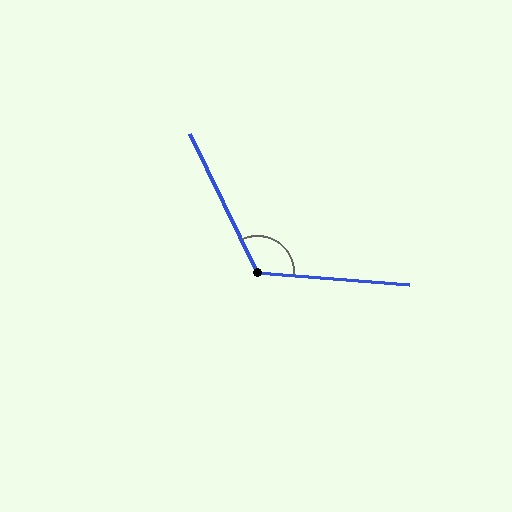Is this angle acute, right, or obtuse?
It is obtuse.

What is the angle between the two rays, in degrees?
Approximately 121 degrees.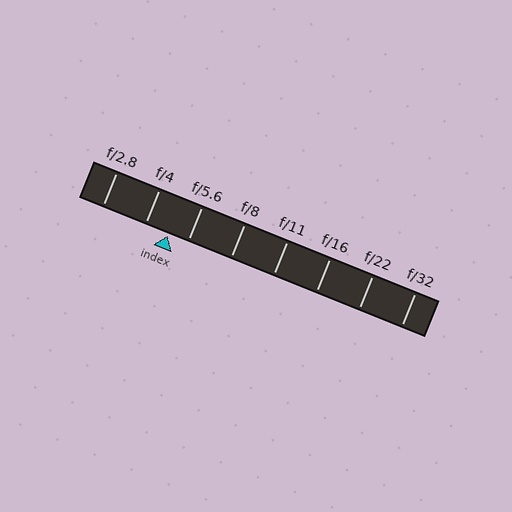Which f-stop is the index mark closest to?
The index mark is closest to f/5.6.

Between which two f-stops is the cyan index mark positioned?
The index mark is between f/4 and f/5.6.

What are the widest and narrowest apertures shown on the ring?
The widest aperture shown is f/2.8 and the narrowest is f/32.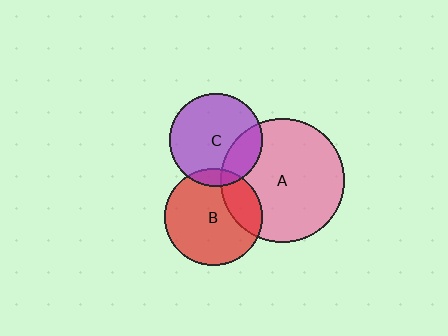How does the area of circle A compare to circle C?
Approximately 1.8 times.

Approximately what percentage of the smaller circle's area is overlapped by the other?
Approximately 25%.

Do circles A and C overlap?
Yes.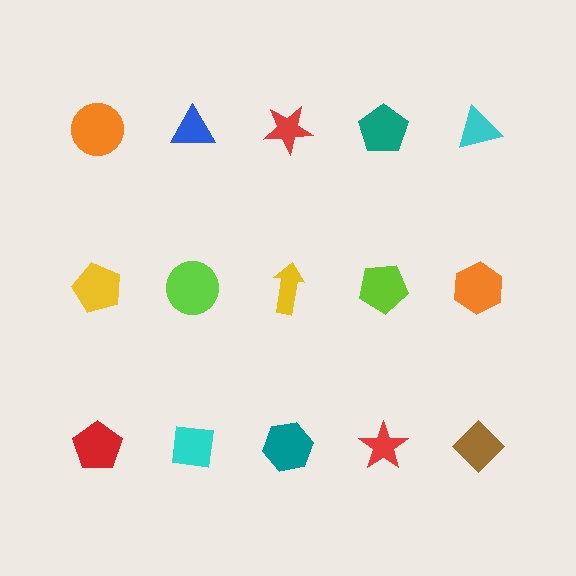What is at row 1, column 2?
A blue triangle.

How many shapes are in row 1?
5 shapes.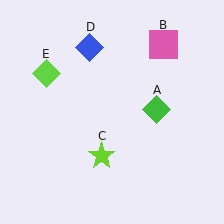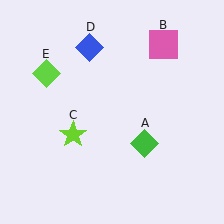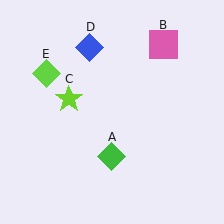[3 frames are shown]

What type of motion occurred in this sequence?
The green diamond (object A), lime star (object C) rotated clockwise around the center of the scene.